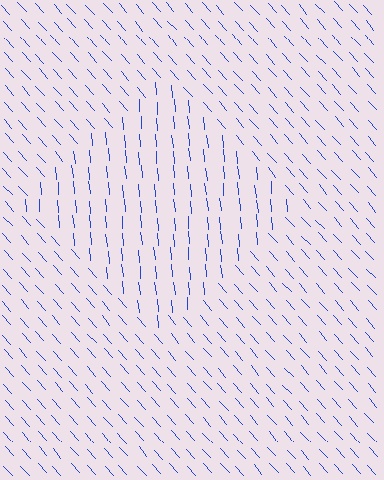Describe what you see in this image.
The image is filled with small blue line segments. A diamond region in the image has lines oriented differently from the surrounding lines, creating a visible texture boundary.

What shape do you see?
I see a diamond.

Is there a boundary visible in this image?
Yes, there is a texture boundary formed by a change in line orientation.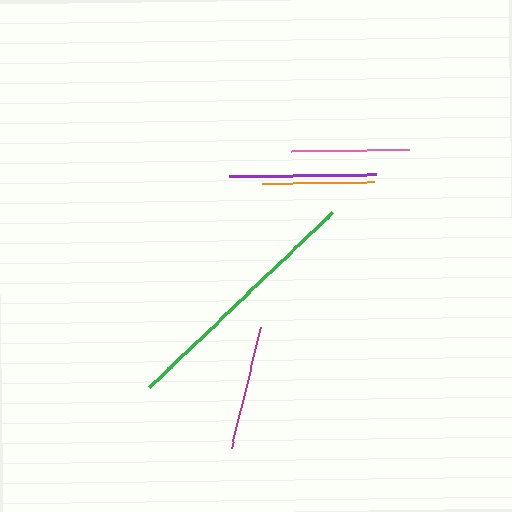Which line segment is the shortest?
The orange line is the shortest at approximately 111 pixels.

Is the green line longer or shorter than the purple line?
The green line is longer than the purple line.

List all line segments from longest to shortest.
From longest to shortest: green, purple, magenta, pink, orange.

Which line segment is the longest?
The green line is the longest at approximately 254 pixels.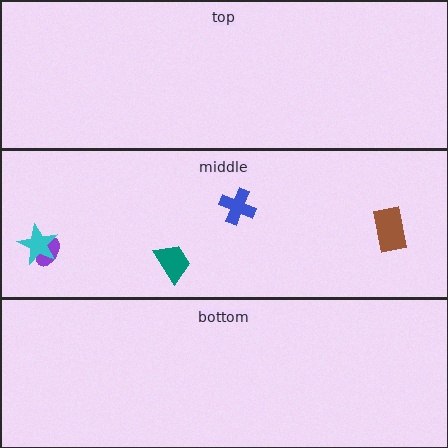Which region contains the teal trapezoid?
The middle region.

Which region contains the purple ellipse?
The middle region.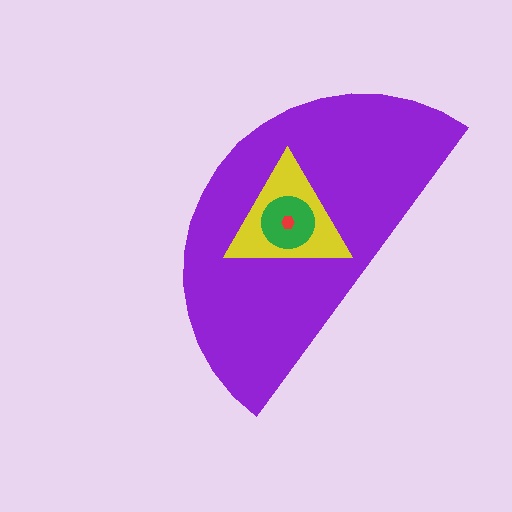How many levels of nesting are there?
4.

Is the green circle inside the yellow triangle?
Yes.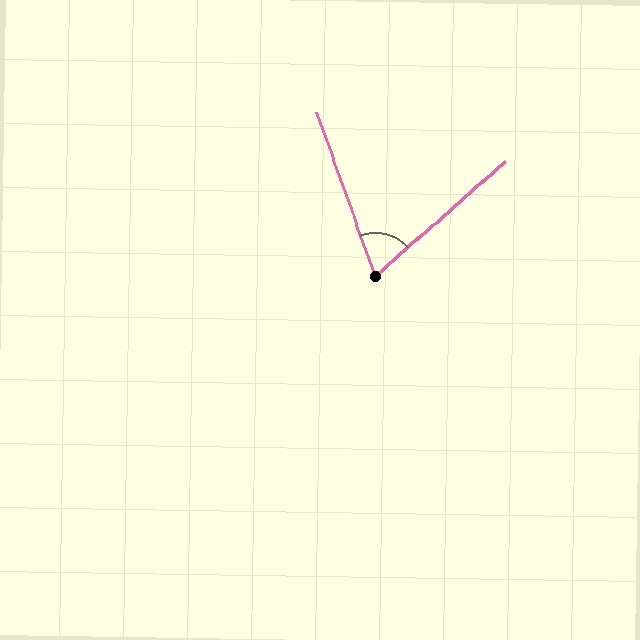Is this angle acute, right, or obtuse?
It is acute.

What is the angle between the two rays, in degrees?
Approximately 68 degrees.